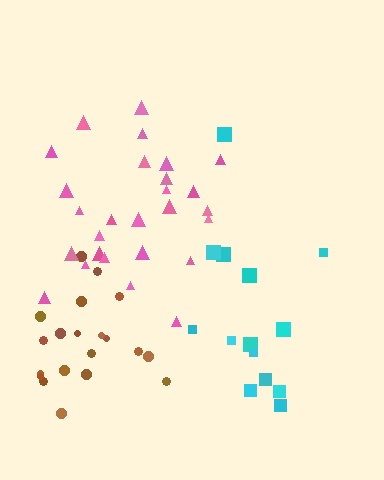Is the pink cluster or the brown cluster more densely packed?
Brown.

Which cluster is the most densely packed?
Brown.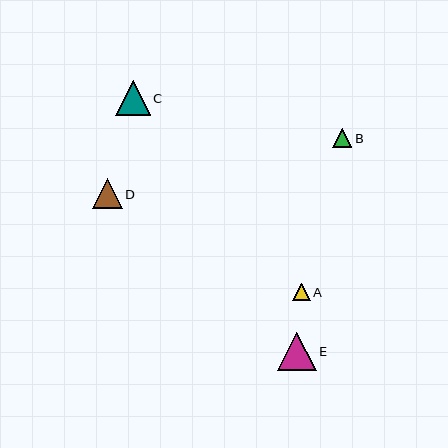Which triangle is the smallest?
Triangle A is the smallest with a size of approximately 18 pixels.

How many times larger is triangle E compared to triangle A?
Triangle E is approximately 2.2 times the size of triangle A.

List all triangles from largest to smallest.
From largest to smallest: E, C, D, B, A.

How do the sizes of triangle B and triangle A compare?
Triangle B and triangle A are approximately the same size.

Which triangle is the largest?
Triangle E is the largest with a size of approximately 38 pixels.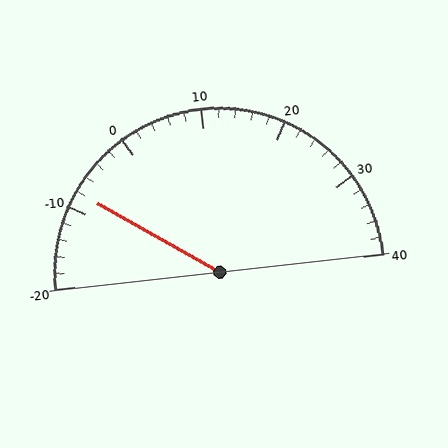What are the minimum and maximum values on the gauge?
The gauge ranges from -20 to 40.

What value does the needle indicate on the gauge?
The needle indicates approximately -8.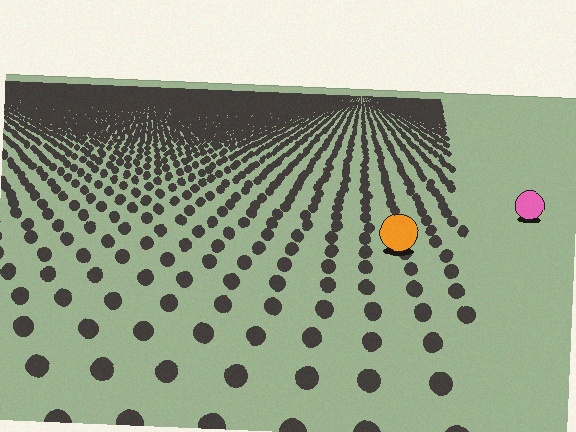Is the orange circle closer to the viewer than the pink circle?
Yes. The orange circle is closer — you can tell from the texture gradient: the ground texture is coarser near it.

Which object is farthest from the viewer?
The pink circle is farthest from the viewer. It appears smaller and the ground texture around it is denser.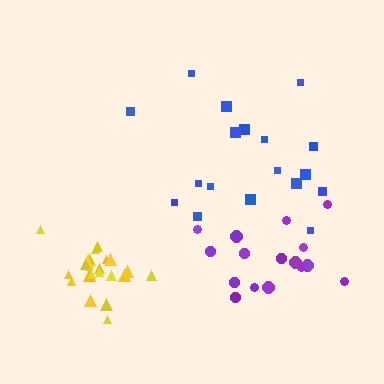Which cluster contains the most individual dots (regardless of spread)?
Yellow (23).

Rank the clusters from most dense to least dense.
yellow, purple, blue.